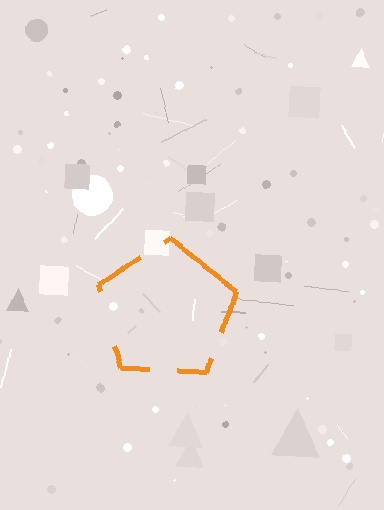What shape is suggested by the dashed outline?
The dashed outline suggests a pentagon.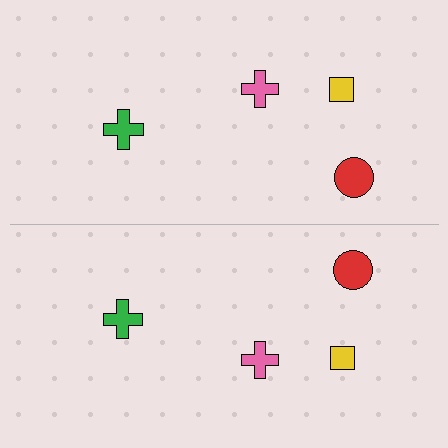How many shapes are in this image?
There are 8 shapes in this image.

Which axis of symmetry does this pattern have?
The pattern has a horizontal axis of symmetry running through the center of the image.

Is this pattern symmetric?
Yes, this pattern has bilateral (reflection) symmetry.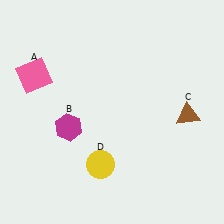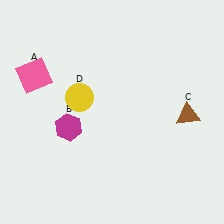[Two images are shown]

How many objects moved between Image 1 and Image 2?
1 object moved between the two images.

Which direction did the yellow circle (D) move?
The yellow circle (D) moved up.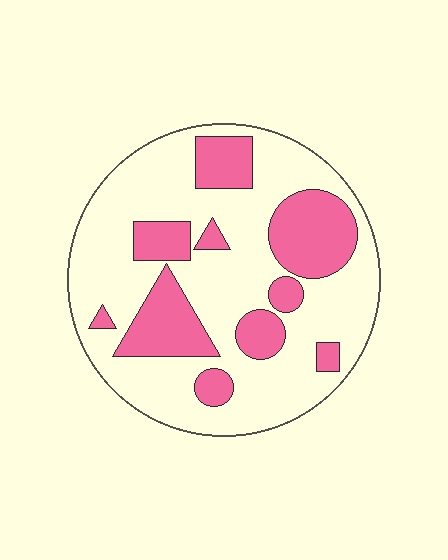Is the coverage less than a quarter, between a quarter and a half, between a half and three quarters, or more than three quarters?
Between a quarter and a half.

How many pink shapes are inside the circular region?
10.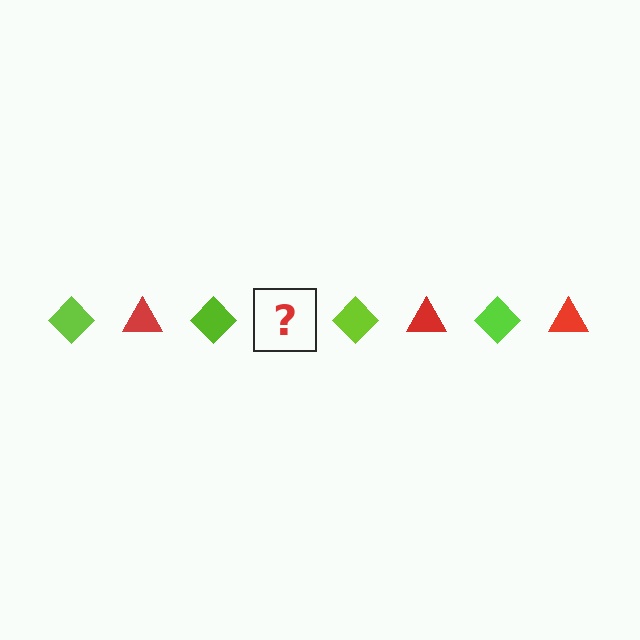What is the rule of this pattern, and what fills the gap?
The rule is that the pattern alternates between lime diamond and red triangle. The gap should be filled with a red triangle.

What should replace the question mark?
The question mark should be replaced with a red triangle.